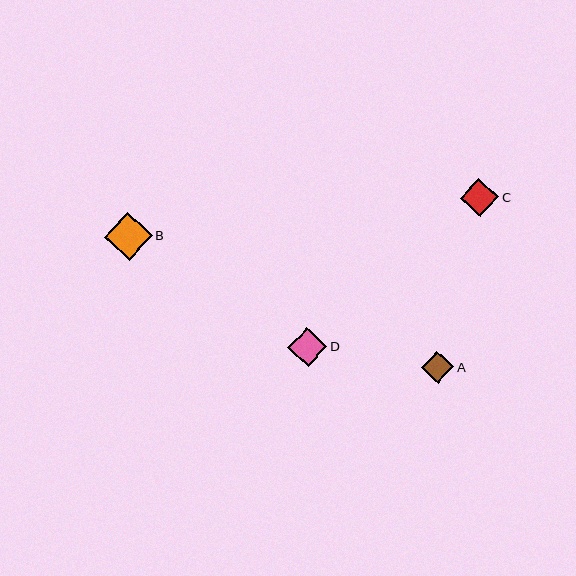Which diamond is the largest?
Diamond B is the largest with a size of approximately 47 pixels.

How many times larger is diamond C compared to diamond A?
Diamond C is approximately 1.2 times the size of diamond A.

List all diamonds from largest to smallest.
From largest to smallest: B, D, C, A.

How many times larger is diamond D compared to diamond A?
Diamond D is approximately 1.2 times the size of diamond A.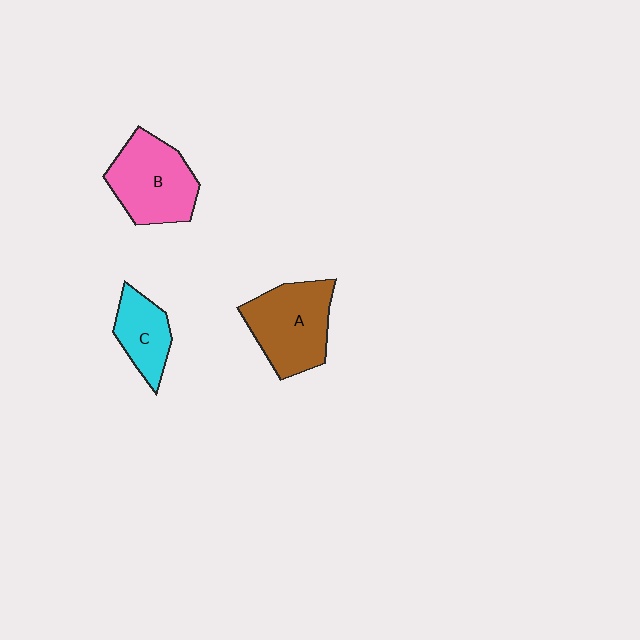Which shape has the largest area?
Shape A (brown).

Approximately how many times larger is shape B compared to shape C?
Approximately 1.6 times.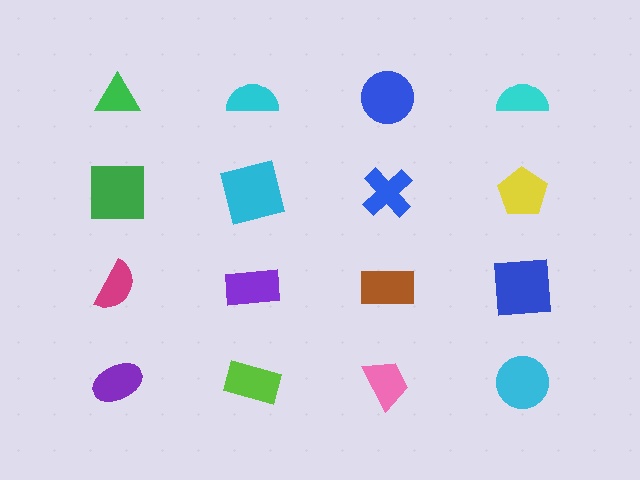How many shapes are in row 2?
4 shapes.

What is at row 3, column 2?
A purple rectangle.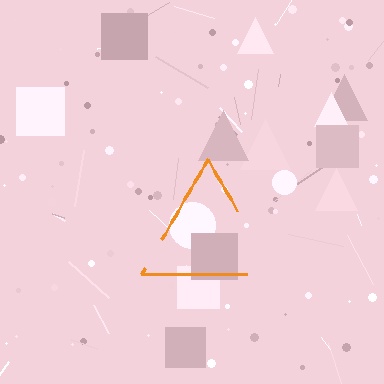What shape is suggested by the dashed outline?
The dashed outline suggests a triangle.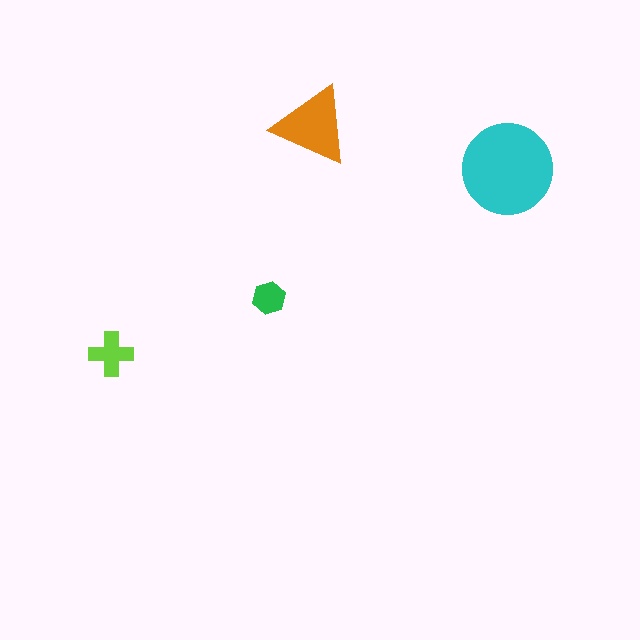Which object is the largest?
The cyan circle.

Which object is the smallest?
The green hexagon.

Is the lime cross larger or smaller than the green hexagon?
Larger.